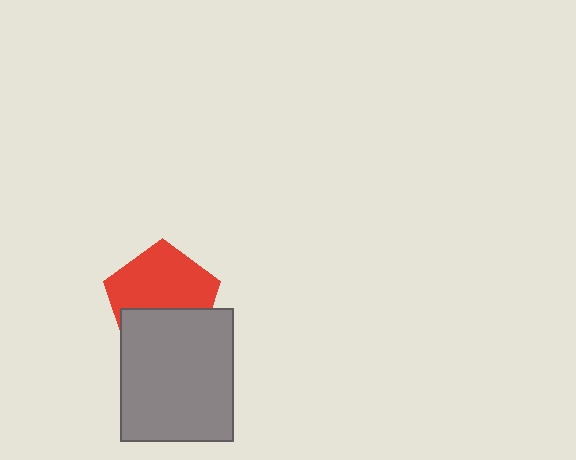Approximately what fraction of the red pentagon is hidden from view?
Roughly 39% of the red pentagon is hidden behind the gray rectangle.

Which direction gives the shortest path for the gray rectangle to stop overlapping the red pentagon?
Moving down gives the shortest separation.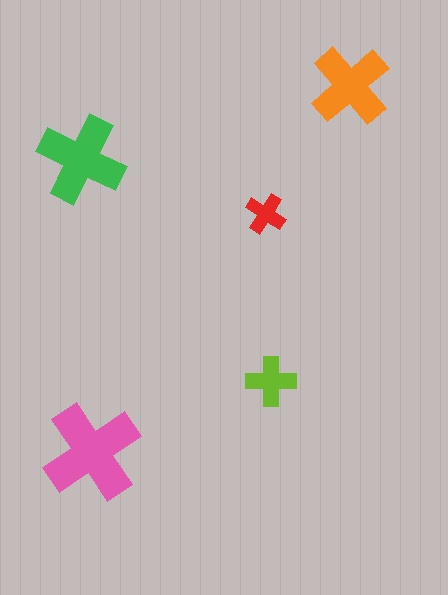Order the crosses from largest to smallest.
the pink one, the green one, the orange one, the lime one, the red one.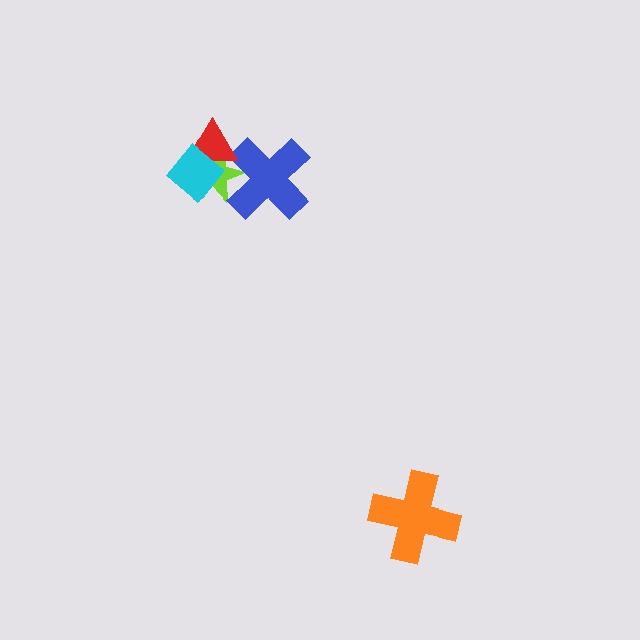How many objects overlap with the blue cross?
2 objects overlap with the blue cross.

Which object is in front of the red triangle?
The cyan diamond is in front of the red triangle.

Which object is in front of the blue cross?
The red triangle is in front of the blue cross.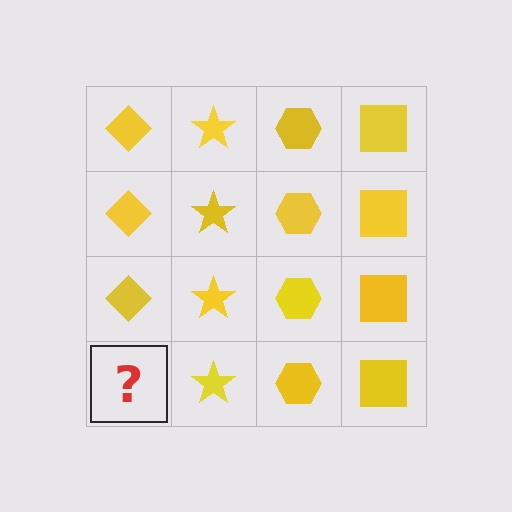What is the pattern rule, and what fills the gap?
The rule is that each column has a consistent shape. The gap should be filled with a yellow diamond.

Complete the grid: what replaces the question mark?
The question mark should be replaced with a yellow diamond.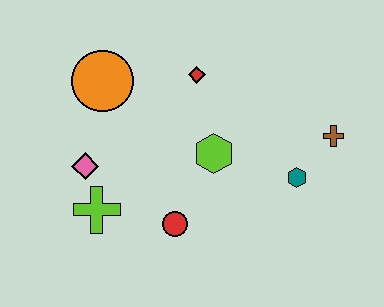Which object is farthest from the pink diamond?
The brown cross is farthest from the pink diamond.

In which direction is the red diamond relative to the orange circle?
The red diamond is to the right of the orange circle.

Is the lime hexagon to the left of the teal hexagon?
Yes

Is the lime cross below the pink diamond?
Yes